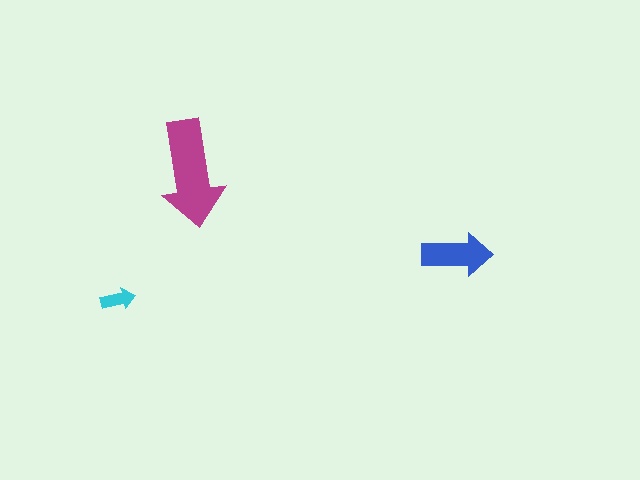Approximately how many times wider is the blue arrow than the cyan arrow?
About 2 times wider.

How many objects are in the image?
There are 3 objects in the image.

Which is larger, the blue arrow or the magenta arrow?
The magenta one.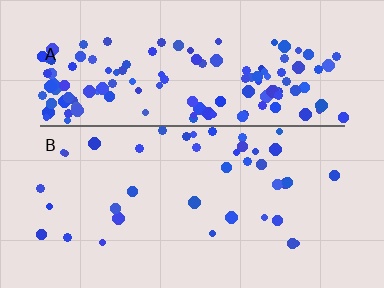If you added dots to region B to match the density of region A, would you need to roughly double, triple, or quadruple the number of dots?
Approximately quadruple.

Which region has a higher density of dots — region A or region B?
A (the top).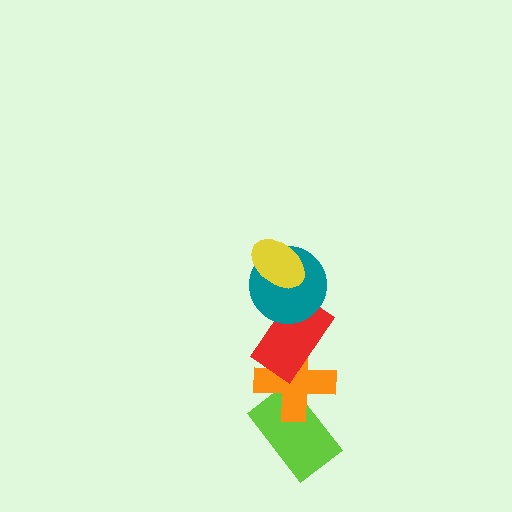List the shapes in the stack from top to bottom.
From top to bottom: the yellow ellipse, the teal circle, the red rectangle, the orange cross, the lime rectangle.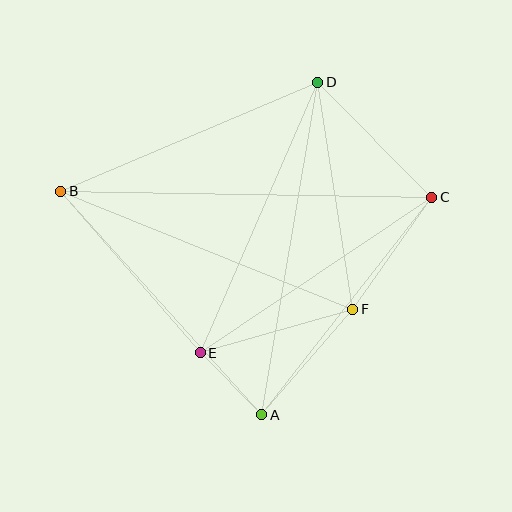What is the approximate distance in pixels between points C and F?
The distance between C and F is approximately 137 pixels.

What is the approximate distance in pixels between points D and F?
The distance between D and F is approximately 230 pixels.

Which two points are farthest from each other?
Points B and C are farthest from each other.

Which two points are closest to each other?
Points A and E are closest to each other.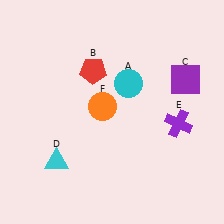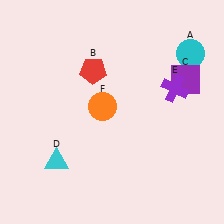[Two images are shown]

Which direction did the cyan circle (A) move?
The cyan circle (A) moved right.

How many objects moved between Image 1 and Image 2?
2 objects moved between the two images.